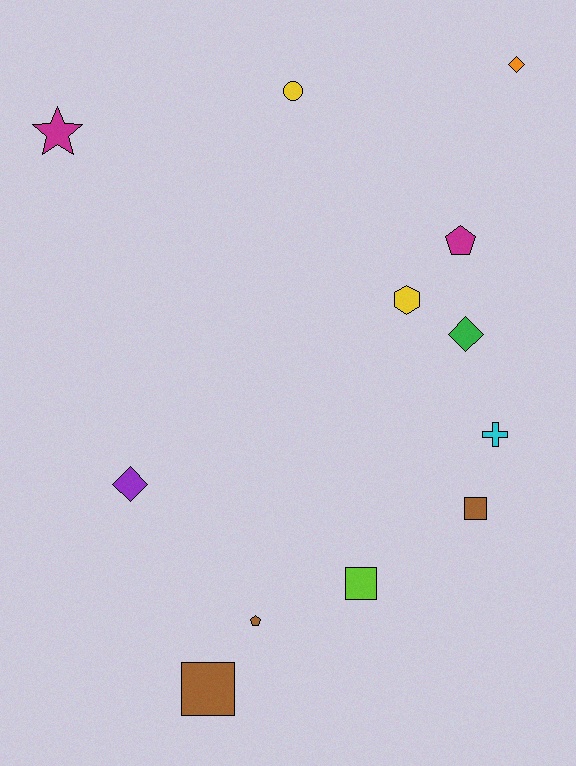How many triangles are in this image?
There are no triangles.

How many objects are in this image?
There are 12 objects.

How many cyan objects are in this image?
There is 1 cyan object.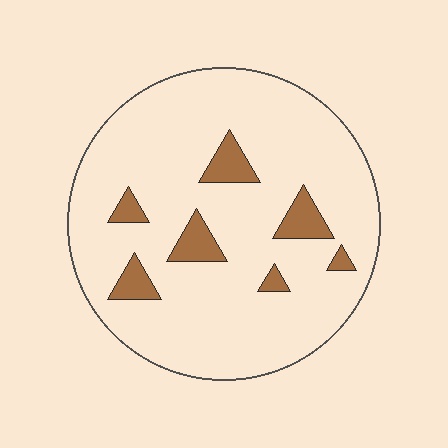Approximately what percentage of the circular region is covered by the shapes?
Approximately 10%.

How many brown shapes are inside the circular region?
7.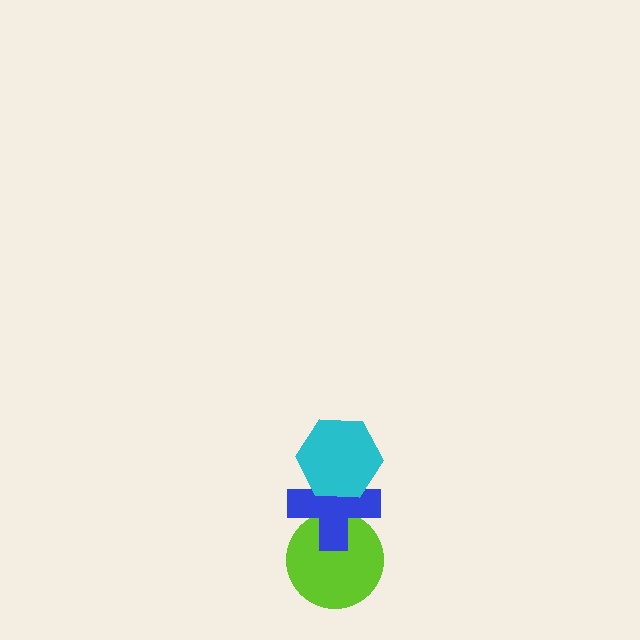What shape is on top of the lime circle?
The blue cross is on top of the lime circle.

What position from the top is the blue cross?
The blue cross is 2nd from the top.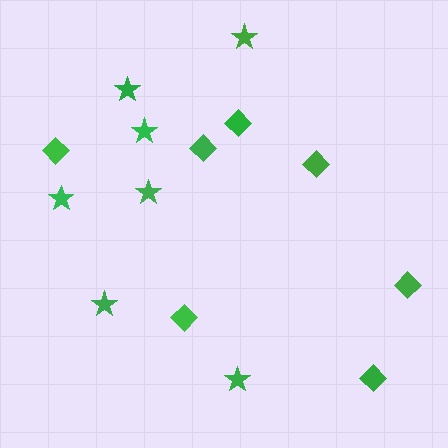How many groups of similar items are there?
There are 2 groups: one group of diamonds (7) and one group of stars (7).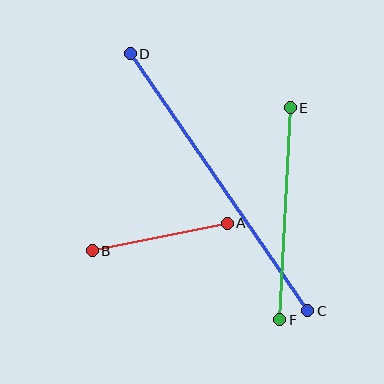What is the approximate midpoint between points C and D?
The midpoint is at approximately (219, 182) pixels.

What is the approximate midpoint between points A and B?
The midpoint is at approximately (160, 237) pixels.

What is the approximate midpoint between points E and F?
The midpoint is at approximately (285, 214) pixels.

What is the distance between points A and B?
The distance is approximately 138 pixels.